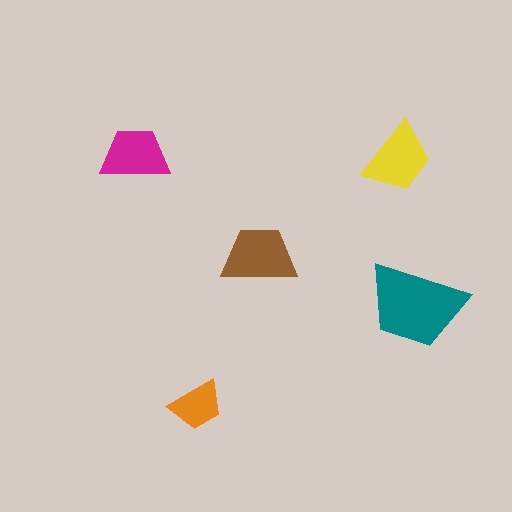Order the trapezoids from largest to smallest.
the teal one, the brown one, the yellow one, the magenta one, the orange one.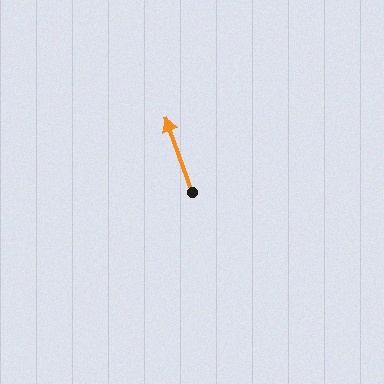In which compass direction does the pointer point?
North.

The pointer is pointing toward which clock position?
Roughly 11 o'clock.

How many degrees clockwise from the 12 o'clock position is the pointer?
Approximately 341 degrees.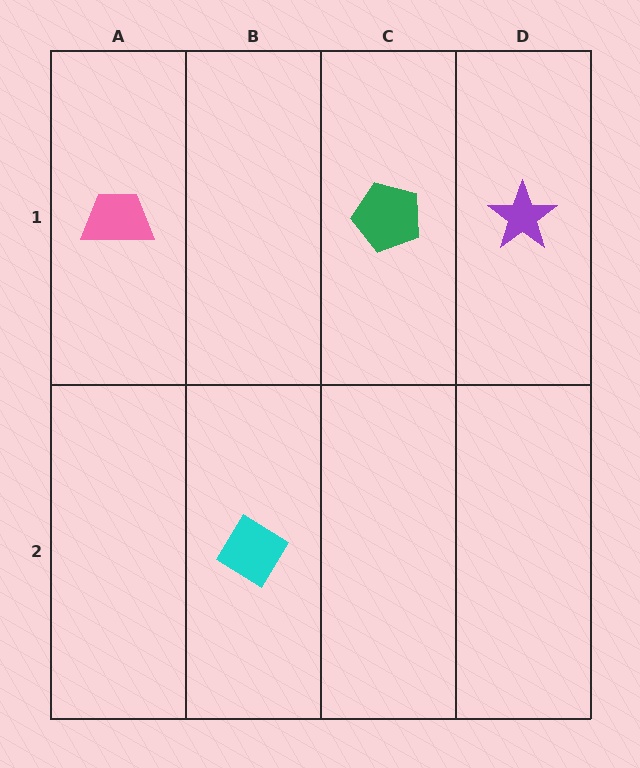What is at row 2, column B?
A cyan diamond.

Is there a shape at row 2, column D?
No, that cell is empty.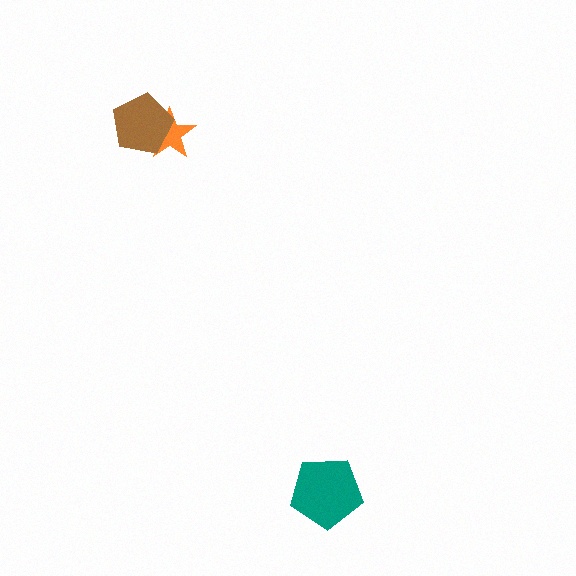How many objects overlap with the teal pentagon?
0 objects overlap with the teal pentagon.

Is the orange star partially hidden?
Yes, it is partially covered by another shape.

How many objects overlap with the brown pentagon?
1 object overlaps with the brown pentagon.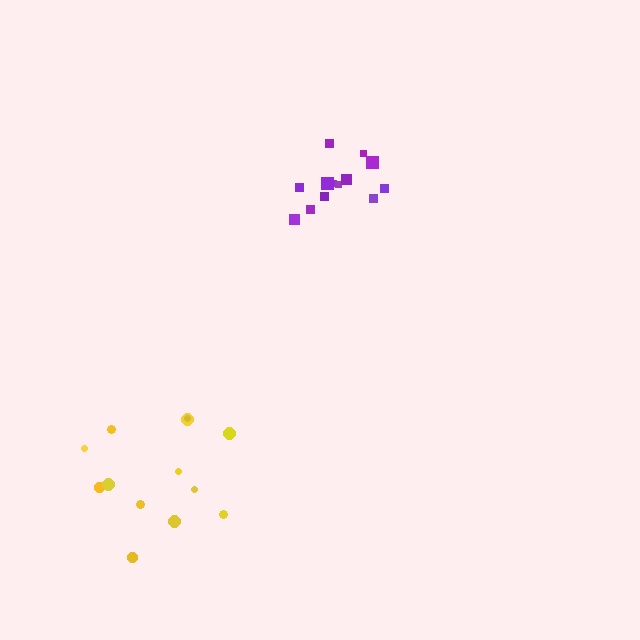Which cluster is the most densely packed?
Purple.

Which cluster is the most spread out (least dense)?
Yellow.